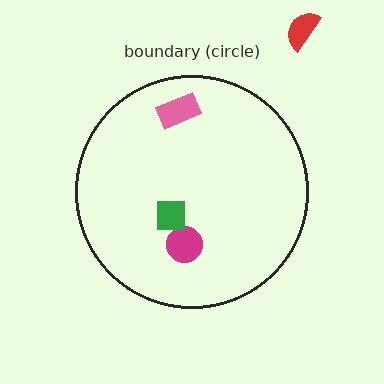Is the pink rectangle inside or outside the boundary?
Inside.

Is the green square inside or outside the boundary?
Inside.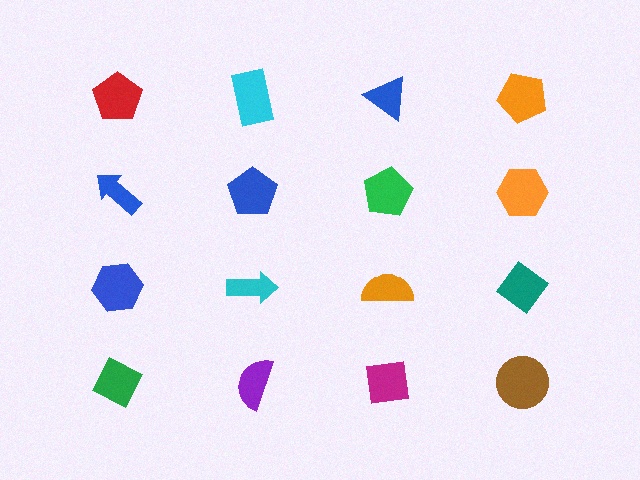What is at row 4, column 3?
A magenta square.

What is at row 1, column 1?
A red pentagon.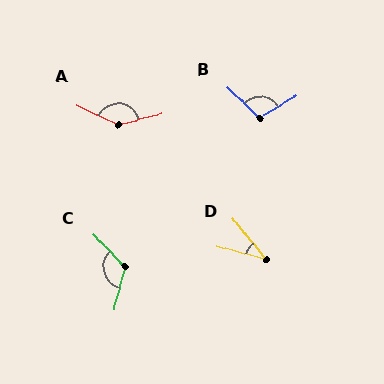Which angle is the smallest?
D, at approximately 36 degrees.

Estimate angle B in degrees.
Approximately 104 degrees.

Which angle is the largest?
A, at approximately 140 degrees.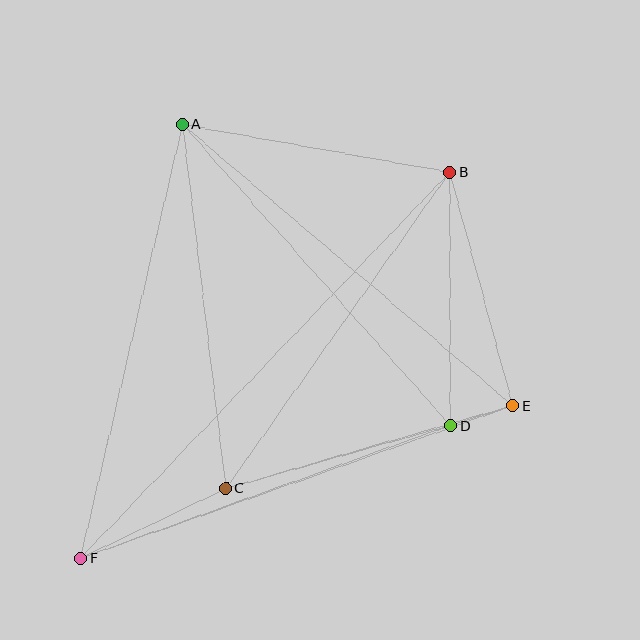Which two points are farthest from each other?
Points B and F are farthest from each other.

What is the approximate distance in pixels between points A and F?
The distance between A and F is approximately 446 pixels.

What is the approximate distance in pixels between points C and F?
The distance between C and F is approximately 161 pixels.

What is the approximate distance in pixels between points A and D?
The distance between A and D is approximately 403 pixels.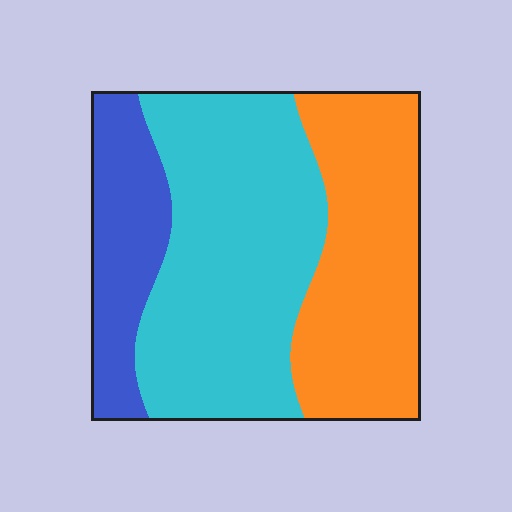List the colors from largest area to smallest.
From largest to smallest: cyan, orange, blue.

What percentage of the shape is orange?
Orange takes up about one third (1/3) of the shape.